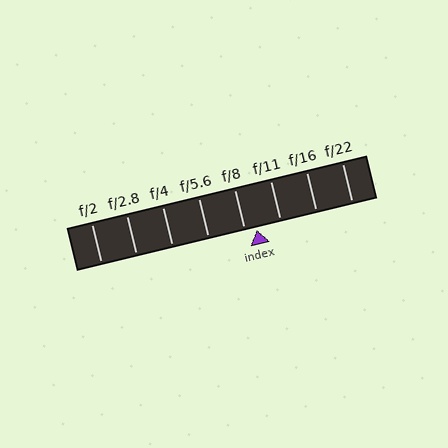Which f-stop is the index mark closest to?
The index mark is closest to f/8.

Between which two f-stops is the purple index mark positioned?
The index mark is between f/8 and f/11.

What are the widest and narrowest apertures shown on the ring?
The widest aperture shown is f/2 and the narrowest is f/22.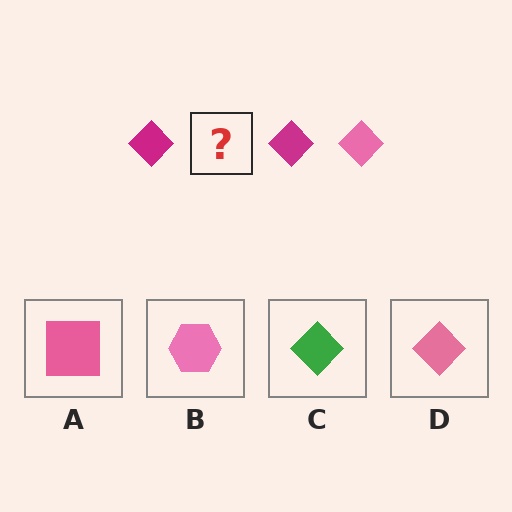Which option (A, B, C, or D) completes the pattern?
D.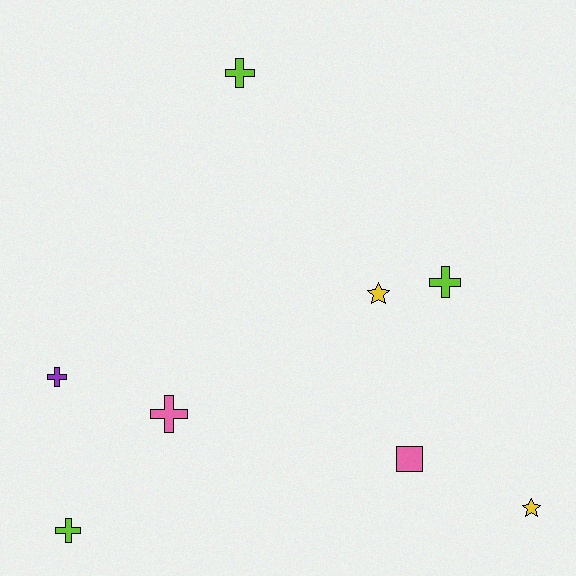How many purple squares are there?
There are no purple squares.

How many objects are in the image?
There are 8 objects.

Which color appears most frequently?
Lime, with 3 objects.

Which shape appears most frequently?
Cross, with 5 objects.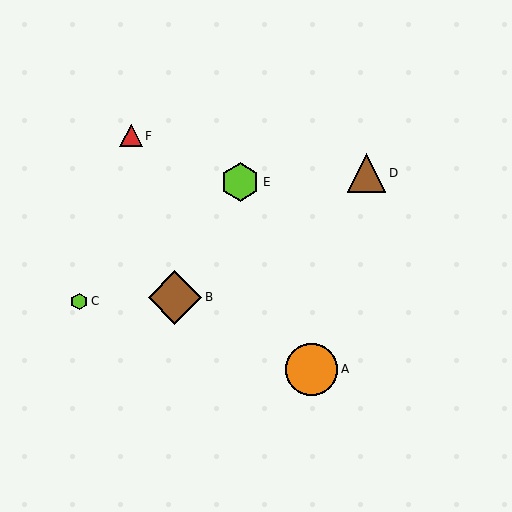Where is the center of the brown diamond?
The center of the brown diamond is at (175, 297).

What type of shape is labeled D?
Shape D is a brown triangle.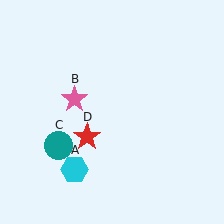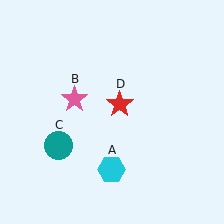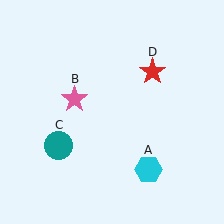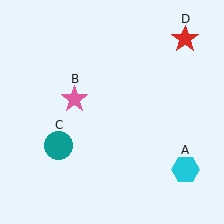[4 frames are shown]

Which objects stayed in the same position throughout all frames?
Pink star (object B) and teal circle (object C) remained stationary.